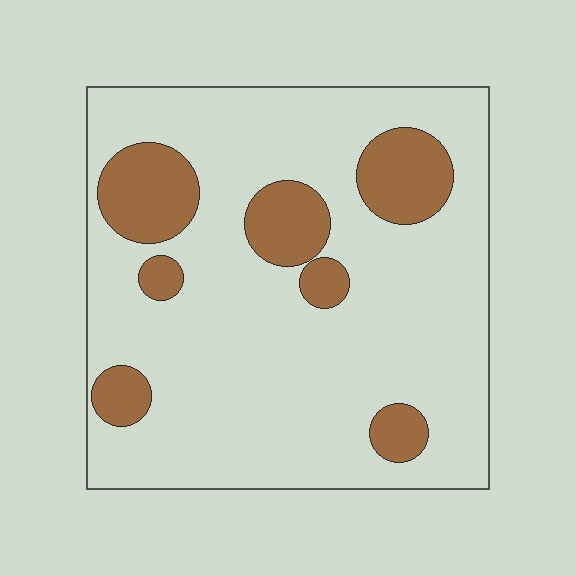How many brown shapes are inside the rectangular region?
7.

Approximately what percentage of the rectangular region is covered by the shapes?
Approximately 20%.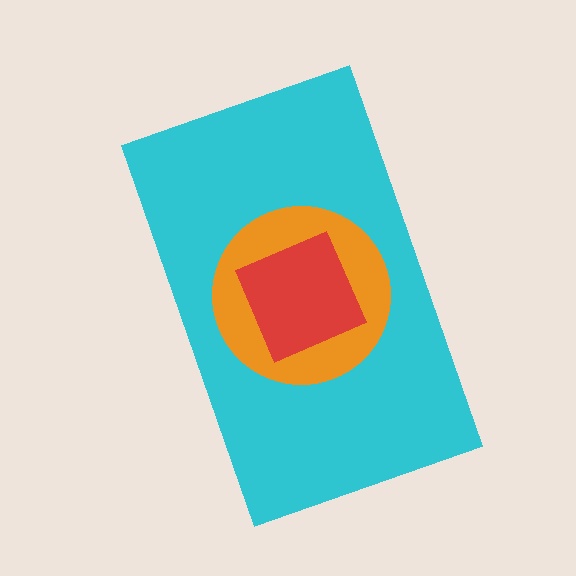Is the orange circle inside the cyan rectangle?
Yes.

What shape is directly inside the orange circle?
The red square.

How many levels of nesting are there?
3.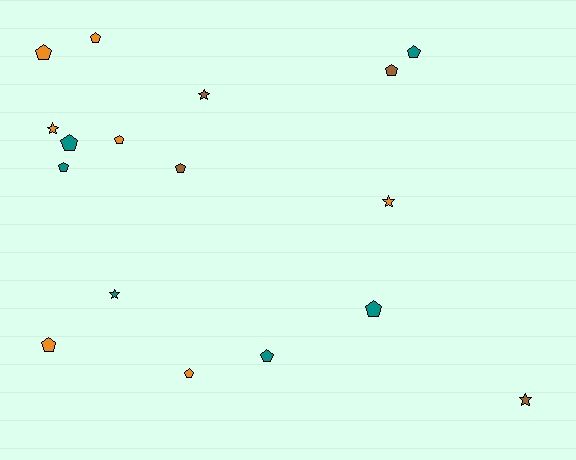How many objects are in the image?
There are 17 objects.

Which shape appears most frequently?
Pentagon, with 12 objects.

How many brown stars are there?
There are 2 brown stars.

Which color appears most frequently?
Orange, with 7 objects.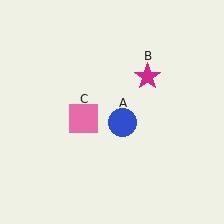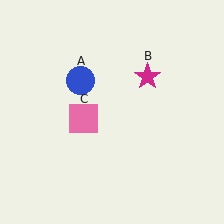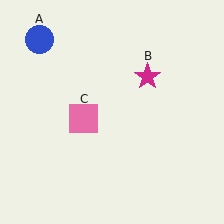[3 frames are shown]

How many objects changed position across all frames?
1 object changed position: blue circle (object A).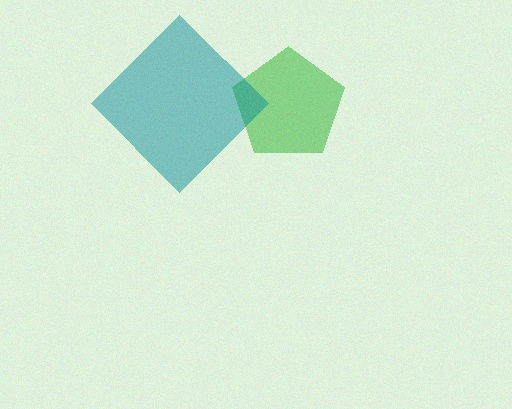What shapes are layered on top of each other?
The layered shapes are: a green pentagon, a teal diamond.